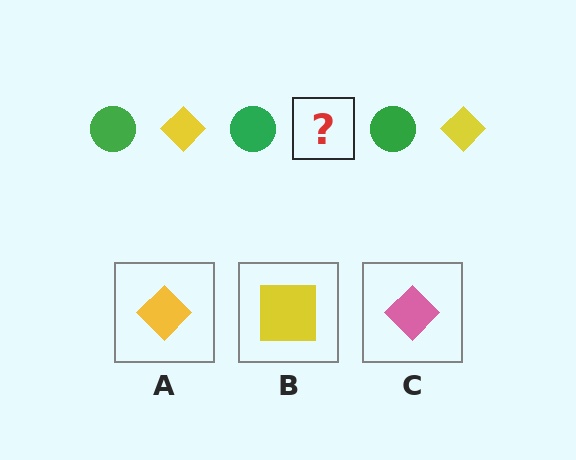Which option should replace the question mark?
Option A.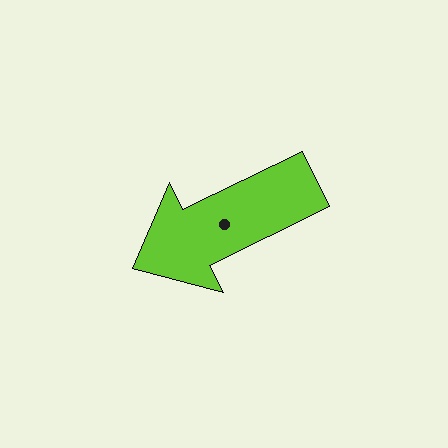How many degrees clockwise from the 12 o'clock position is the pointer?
Approximately 244 degrees.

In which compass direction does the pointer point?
Southwest.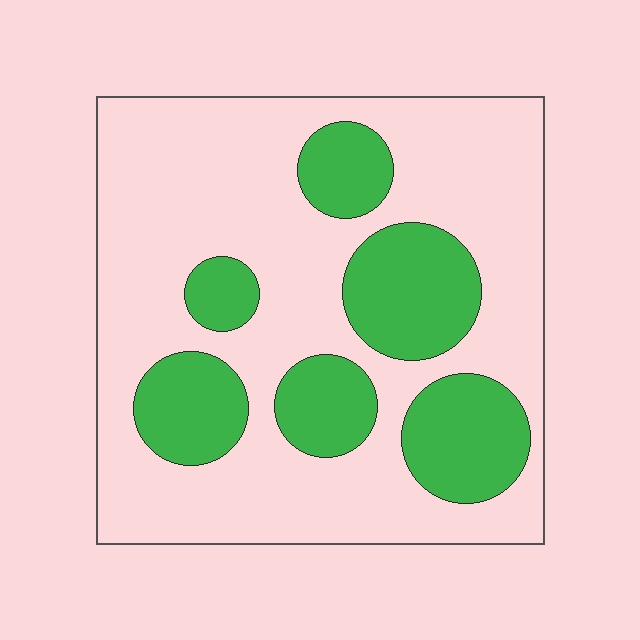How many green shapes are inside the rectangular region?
6.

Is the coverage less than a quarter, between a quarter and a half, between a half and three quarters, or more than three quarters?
Between a quarter and a half.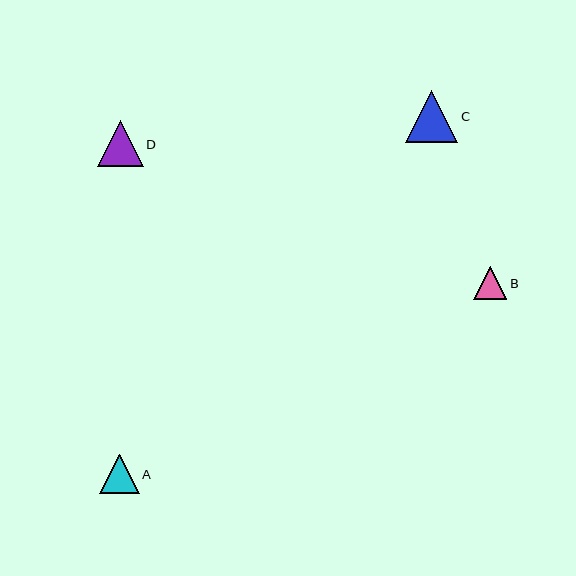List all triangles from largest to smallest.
From largest to smallest: C, D, A, B.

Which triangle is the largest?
Triangle C is the largest with a size of approximately 53 pixels.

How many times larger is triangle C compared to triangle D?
Triangle C is approximately 1.1 times the size of triangle D.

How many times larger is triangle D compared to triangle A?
Triangle D is approximately 1.2 times the size of triangle A.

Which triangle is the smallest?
Triangle B is the smallest with a size of approximately 33 pixels.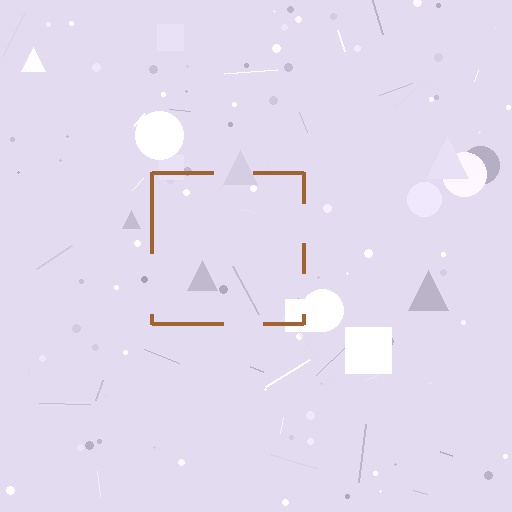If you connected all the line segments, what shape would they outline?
They would outline a square.